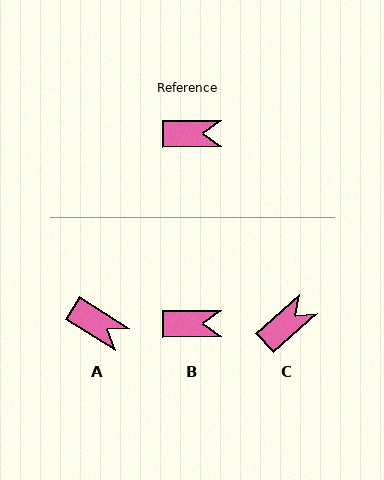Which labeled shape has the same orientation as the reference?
B.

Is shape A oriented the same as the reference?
No, it is off by about 33 degrees.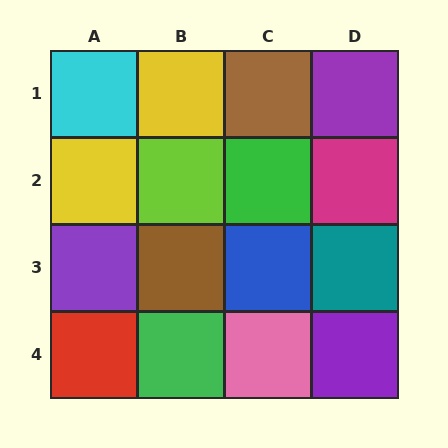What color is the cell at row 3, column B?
Brown.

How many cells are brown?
2 cells are brown.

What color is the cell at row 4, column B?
Green.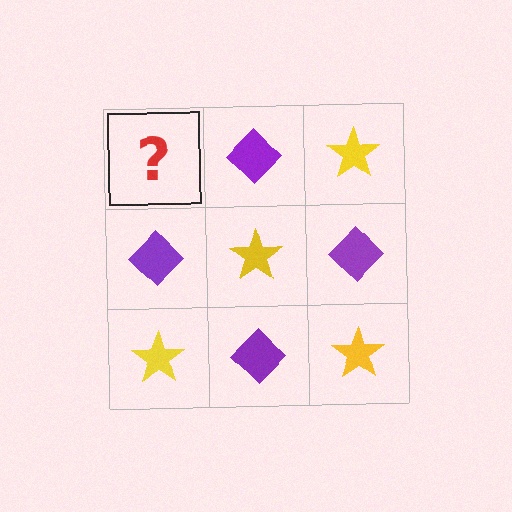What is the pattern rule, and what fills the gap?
The rule is that it alternates yellow star and purple diamond in a checkerboard pattern. The gap should be filled with a yellow star.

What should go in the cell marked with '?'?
The missing cell should contain a yellow star.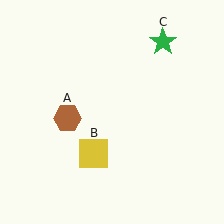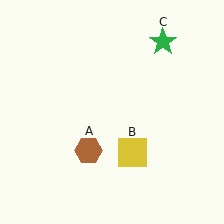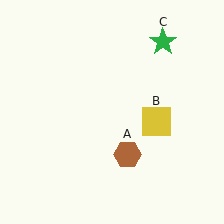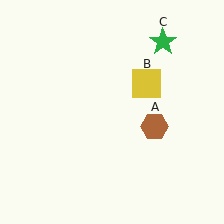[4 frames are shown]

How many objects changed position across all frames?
2 objects changed position: brown hexagon (object A), yellow square (object B).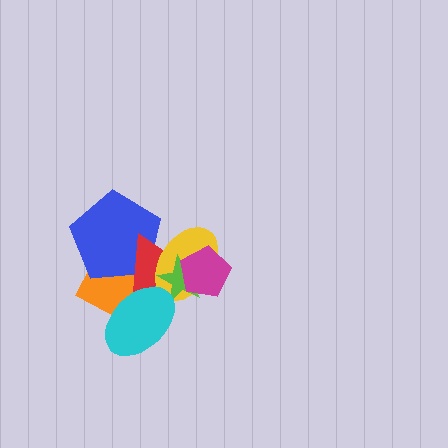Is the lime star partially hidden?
Yes, it is partially covered by another shape.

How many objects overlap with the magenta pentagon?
3 objects overlap with the magenta pentagon.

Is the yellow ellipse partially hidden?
Yes, it is partially covered by another shape.